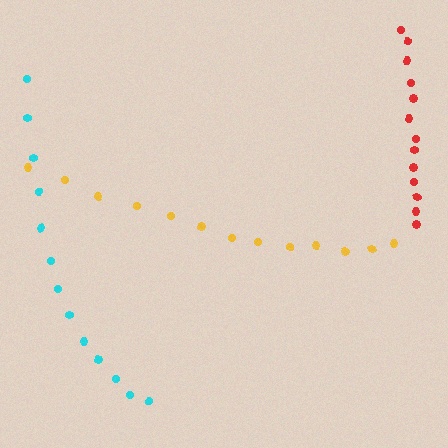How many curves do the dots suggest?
There are 3 distinct paths.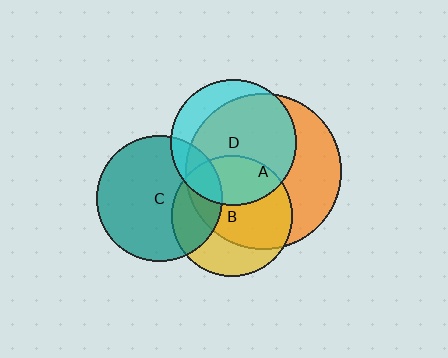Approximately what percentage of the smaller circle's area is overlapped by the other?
Approximately 75%.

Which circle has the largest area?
Circle A (orange).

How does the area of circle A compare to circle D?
Approximately 1.5 times.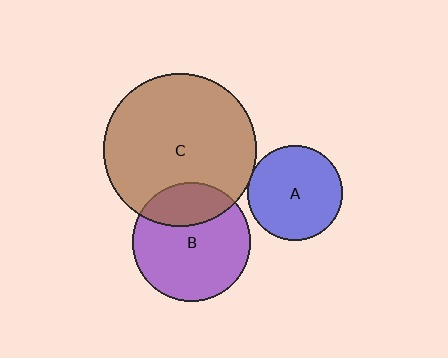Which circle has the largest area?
Circle C (brown).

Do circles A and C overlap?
Yes.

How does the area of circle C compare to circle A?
Approximately 2.6 times.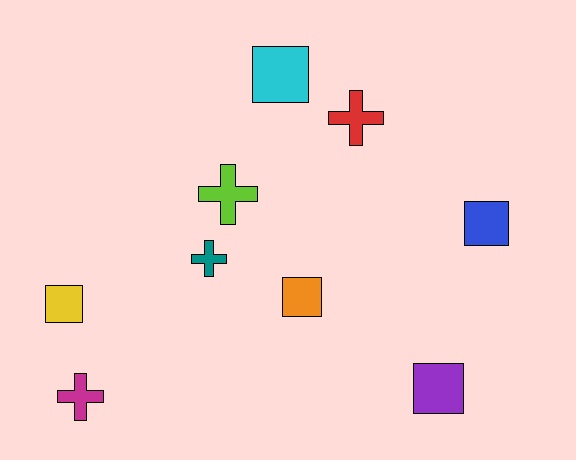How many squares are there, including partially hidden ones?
There are 5 squares.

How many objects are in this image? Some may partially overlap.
There are 9 objects.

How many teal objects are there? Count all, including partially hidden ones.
There is 1 teal object.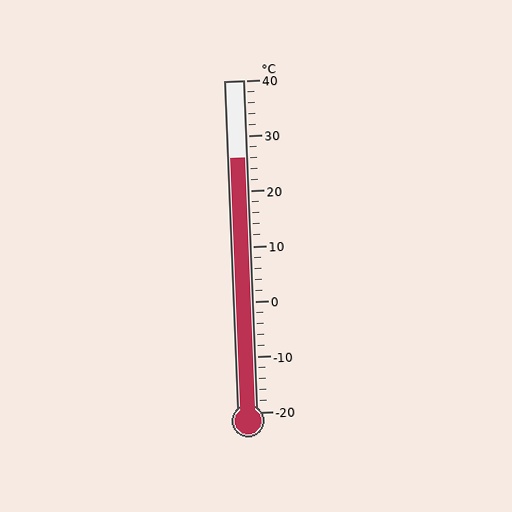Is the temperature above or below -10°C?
The temperature is above -10°C.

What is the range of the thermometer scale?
The thermometer scale ranges from -20°C to 40°C.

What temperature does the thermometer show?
The thermometer shows approximately 26°C.